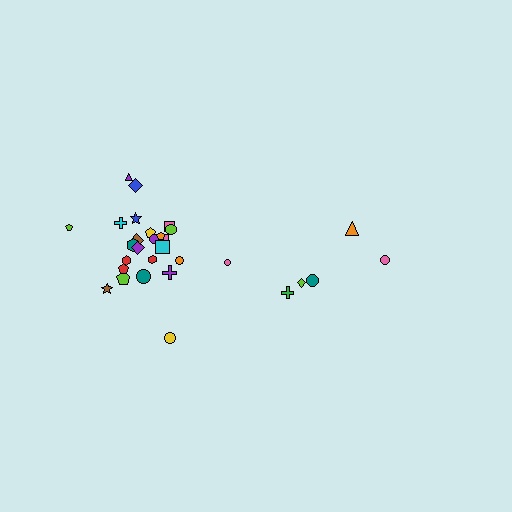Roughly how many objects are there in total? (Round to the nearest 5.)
Roughly 30 objects in total.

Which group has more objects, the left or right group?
The left group.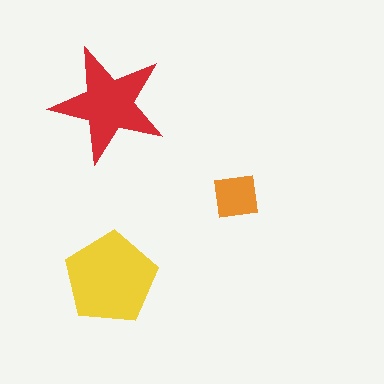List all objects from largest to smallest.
The yellow pentagon, the red star, the orange square.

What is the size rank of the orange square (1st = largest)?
3rd.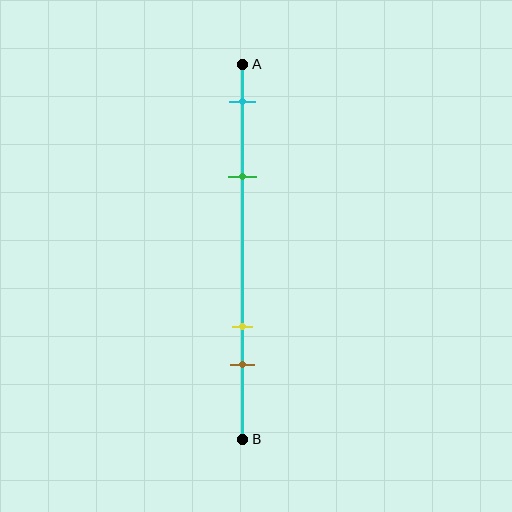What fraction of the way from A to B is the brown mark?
The brown mark is approximately 80% (0.8) of the way from A to B.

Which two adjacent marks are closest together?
The yellow and brown marks are the closest adjacent pair.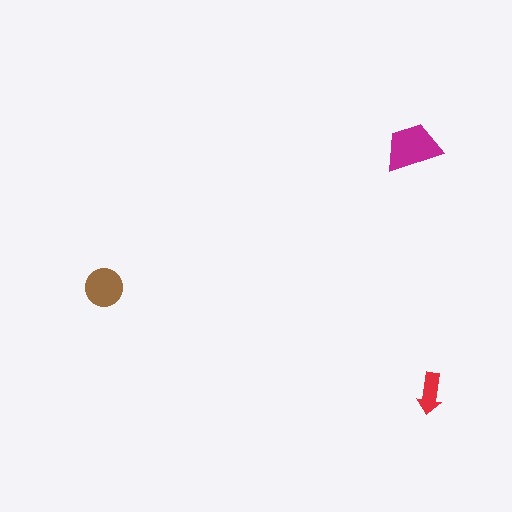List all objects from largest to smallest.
The magenta trapezoid, the brown circle, the red arrow.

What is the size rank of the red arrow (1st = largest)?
3rd.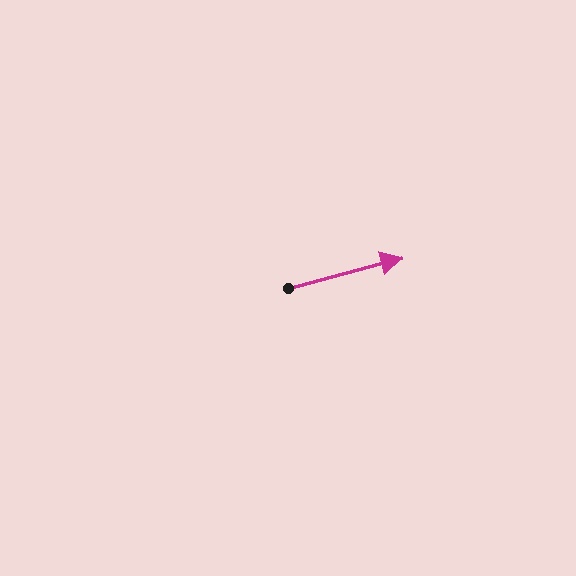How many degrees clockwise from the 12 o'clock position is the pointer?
Approximately 75 degrees.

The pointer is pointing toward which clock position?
Roughly 2 o'clock.